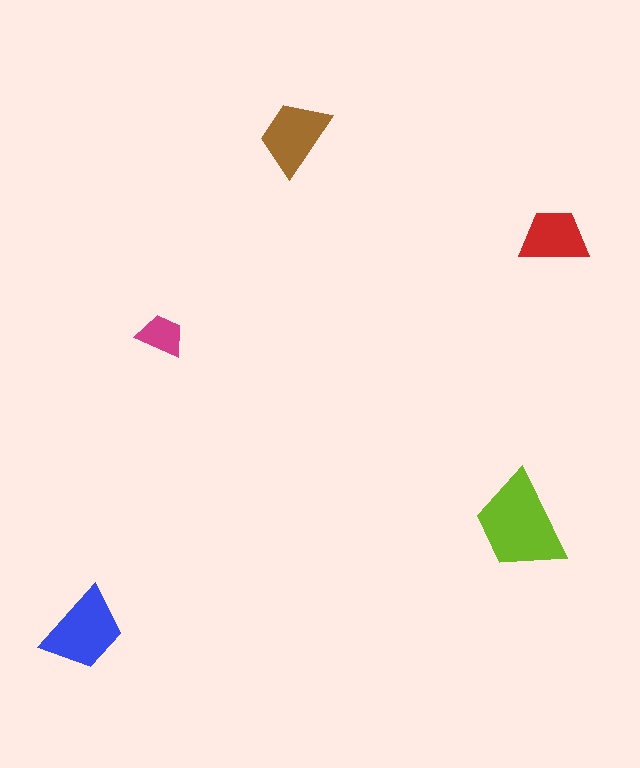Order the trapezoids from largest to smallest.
the lime one, the blue one, the brown one, the red one, the magenta one.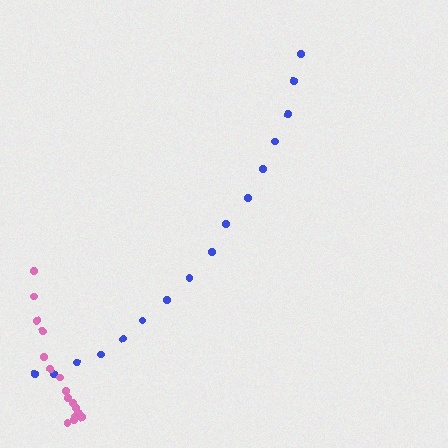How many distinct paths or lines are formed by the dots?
There are 2 distinct paths.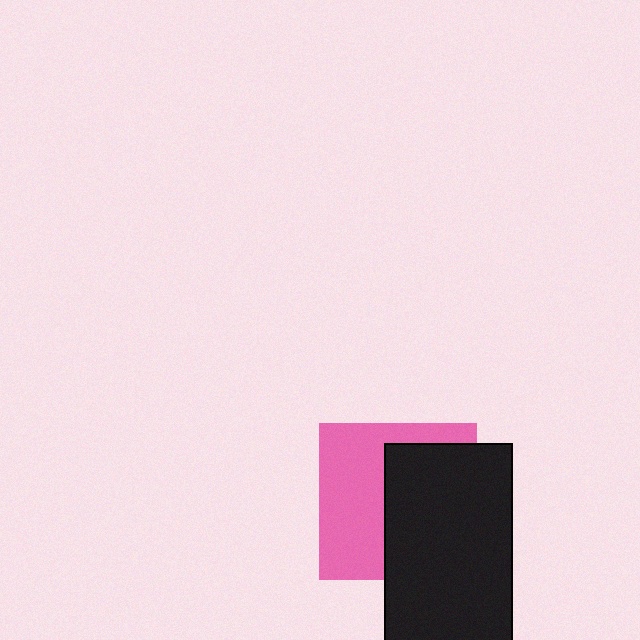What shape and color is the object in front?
The object in front is a black rectangle.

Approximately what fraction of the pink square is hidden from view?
Roughly 52% of the pink square is hidden behind the black rectangle.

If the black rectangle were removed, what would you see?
You would see the complete pink square.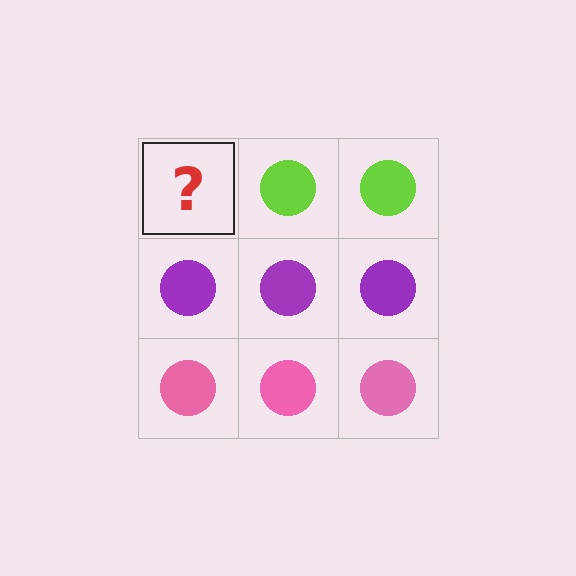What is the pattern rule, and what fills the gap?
The rule is that each row has a consistent color. The gap should be filled with a lime circle.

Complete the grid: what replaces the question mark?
The question mark should be replaced with a lime circle.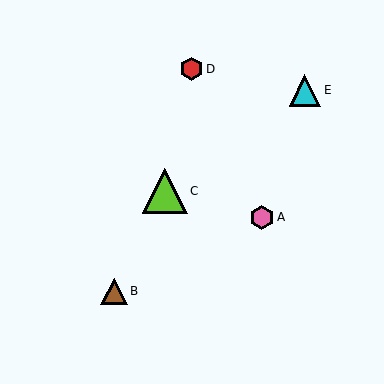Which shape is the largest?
The lime triangle (labeled C) is the largest.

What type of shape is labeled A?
Shape A is a pink hexagon.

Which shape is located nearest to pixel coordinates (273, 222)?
The pink hexagon (labeled A) at (262, 217) is nearest to that location.